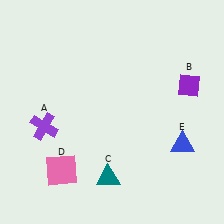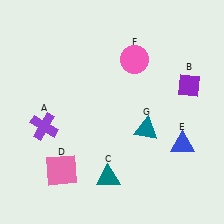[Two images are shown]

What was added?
A pink circle (F), a teal triangle (G) were added in Image 2.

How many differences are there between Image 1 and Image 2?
There are 2 differences between the two images.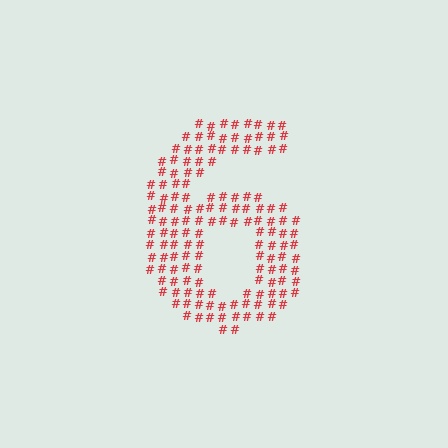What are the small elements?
The small elements are hash symbols.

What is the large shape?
The large shape is the digit 6.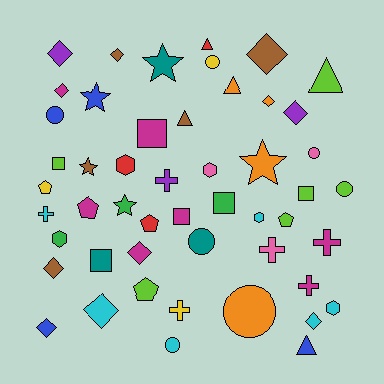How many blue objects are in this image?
There are 4 blue objects.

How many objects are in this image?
There are 50 objects.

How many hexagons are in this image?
There are 5 hexagons.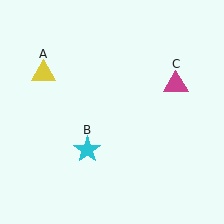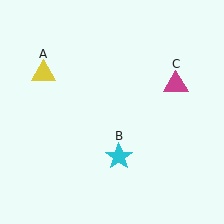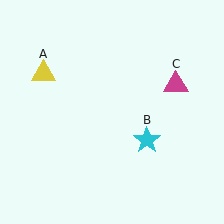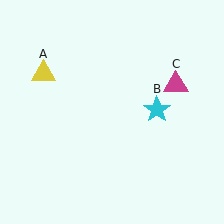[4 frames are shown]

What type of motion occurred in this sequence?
The cyan star (object B) rotated counterclockwise around the center of the scene.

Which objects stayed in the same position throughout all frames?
Yellow triangle (object A) and magenta triangle (object C) remained stationary.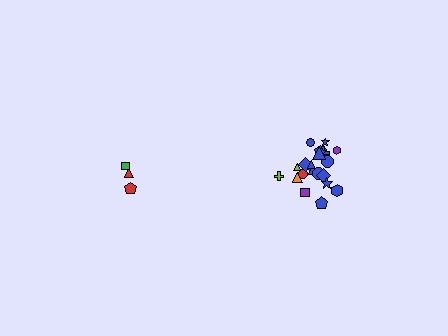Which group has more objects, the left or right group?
The right group.